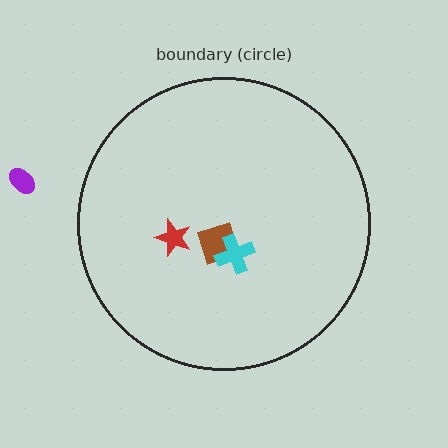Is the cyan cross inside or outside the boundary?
Inside.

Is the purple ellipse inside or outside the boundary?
Outside.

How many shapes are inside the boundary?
3 inside, 1 outside.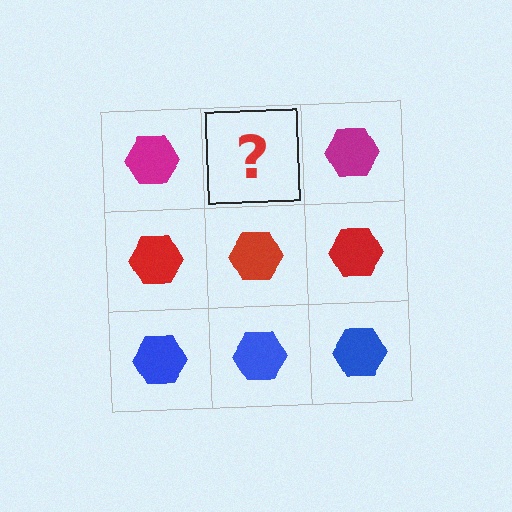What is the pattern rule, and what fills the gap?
The rule is that each row has a consistent color. The gap should be filled with a magenta hexagon.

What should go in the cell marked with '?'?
The missing cell should contain a magenta hexagon.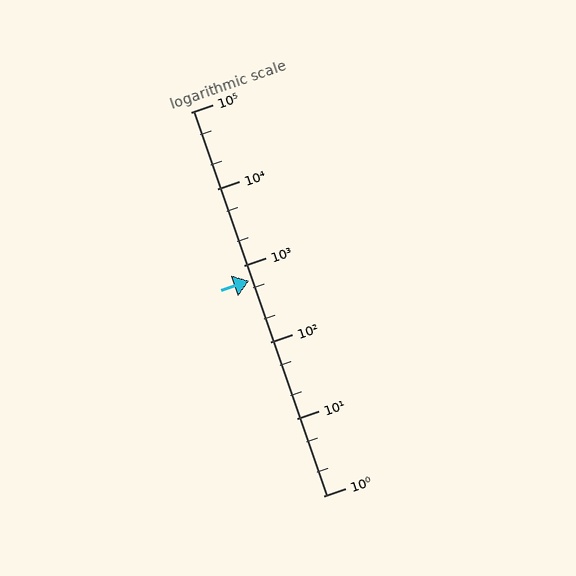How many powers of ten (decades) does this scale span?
The scale spans 5 decades, from 1 to 100000.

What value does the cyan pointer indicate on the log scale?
The pointer indicates approximately 630.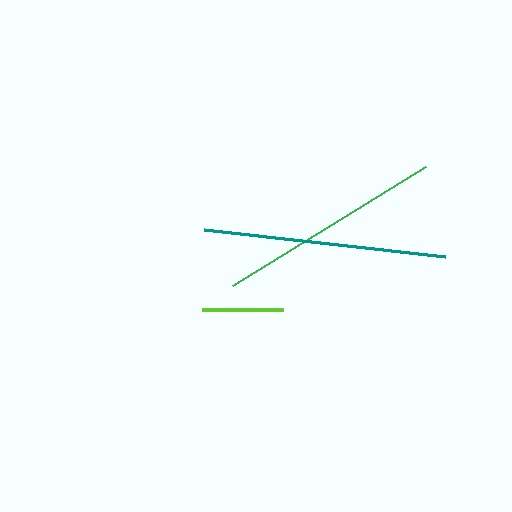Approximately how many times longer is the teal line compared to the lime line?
The teal line is approximately 3.0 times the length of the lime line.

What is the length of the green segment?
The green segment is approximately 226 pixels long.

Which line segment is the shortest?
The lime line is the shortest at approximately 81 pixels.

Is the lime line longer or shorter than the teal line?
The teal line is longer than the lime line.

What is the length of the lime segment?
The lime segment is approximately 81 pixels long.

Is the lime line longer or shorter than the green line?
The green line is longer than the lime line.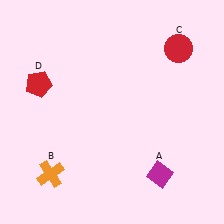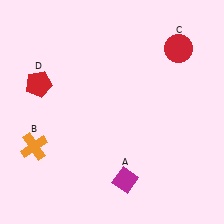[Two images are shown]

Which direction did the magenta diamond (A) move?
The magenta diamond (A) moved left.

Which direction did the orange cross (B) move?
The orange cross (B) moved up.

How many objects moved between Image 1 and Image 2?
2 objects moved between the two images.